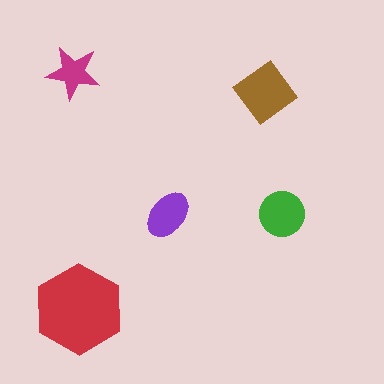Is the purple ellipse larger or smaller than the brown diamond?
Smaller.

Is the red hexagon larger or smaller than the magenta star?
Larger.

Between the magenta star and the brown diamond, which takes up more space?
The brown diamond.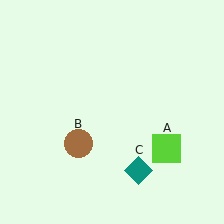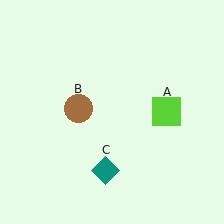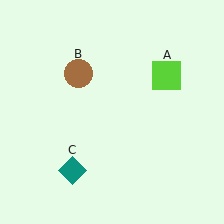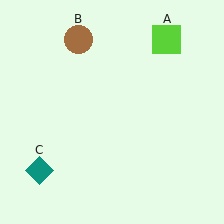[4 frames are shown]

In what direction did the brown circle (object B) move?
The brown circle (object B) moved up.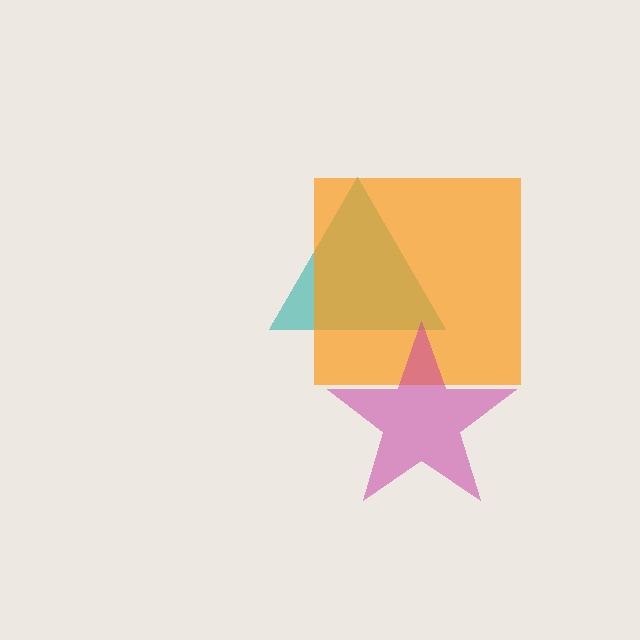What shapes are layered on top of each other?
The layered shapes are: a teal triangle, an orange square, a magenta star.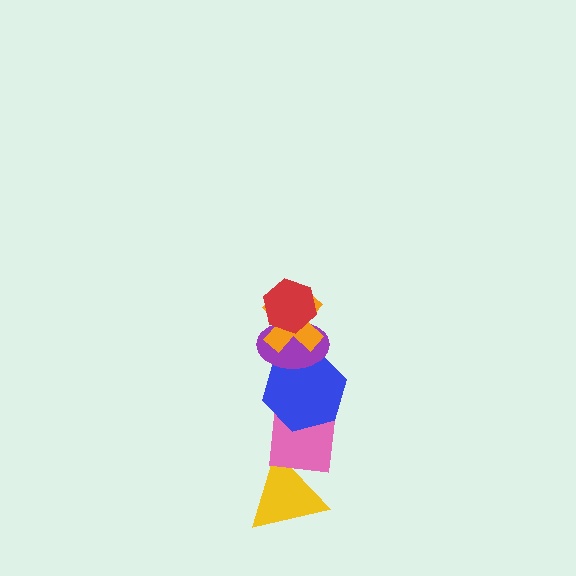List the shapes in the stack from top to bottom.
From top to bottom: the red hexagon, the orange cross, the purple ellipse, the blue hexagon, the pink square, the yellow triangle.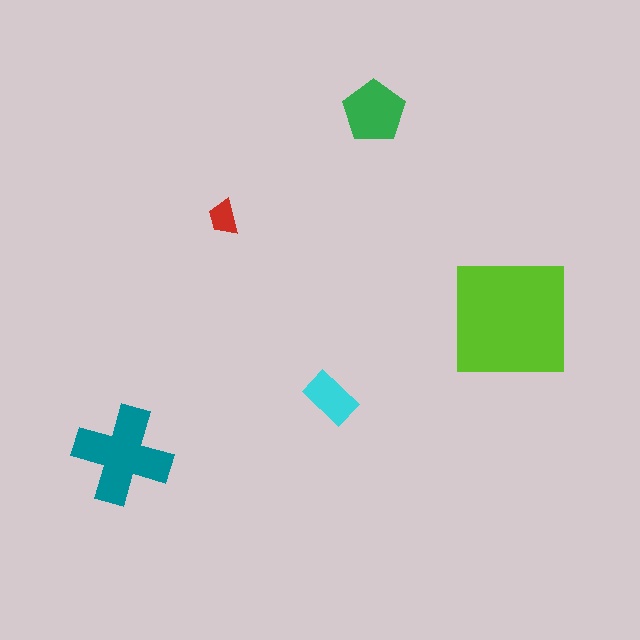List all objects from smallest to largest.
The red trapezoid, the cyan rectangle, the green pentagon, the teal cross, the lime square.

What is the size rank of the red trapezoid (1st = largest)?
5th.